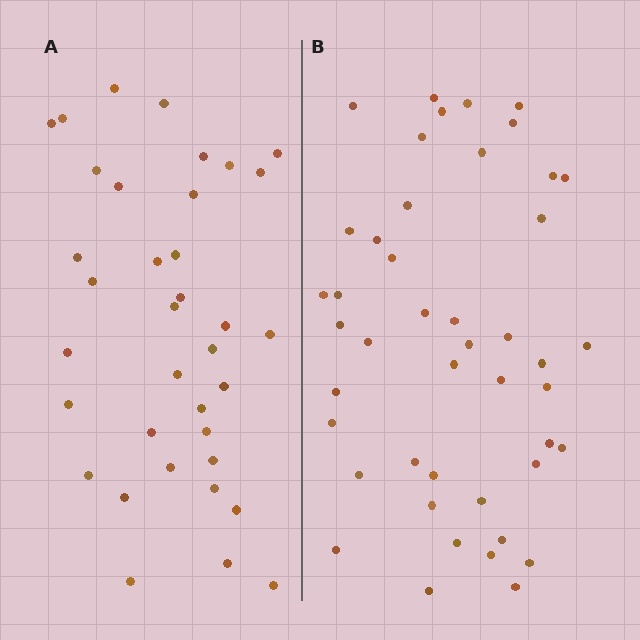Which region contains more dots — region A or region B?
Region B (the right region) has more dots.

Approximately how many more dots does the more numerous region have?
Region B has roughly 8 or so more dots than region A.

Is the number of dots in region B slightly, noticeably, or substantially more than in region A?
Region B has noticeably more, but not dramatically so. The ratio is roughly 1.2 to 1.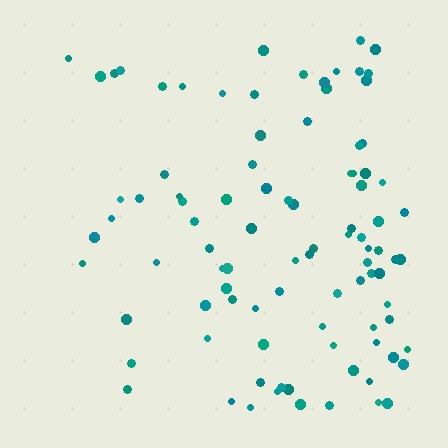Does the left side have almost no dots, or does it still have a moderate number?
Still a moderate number, just noticeably fewer than the right.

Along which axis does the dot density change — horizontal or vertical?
Horizontal.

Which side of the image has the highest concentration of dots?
The right.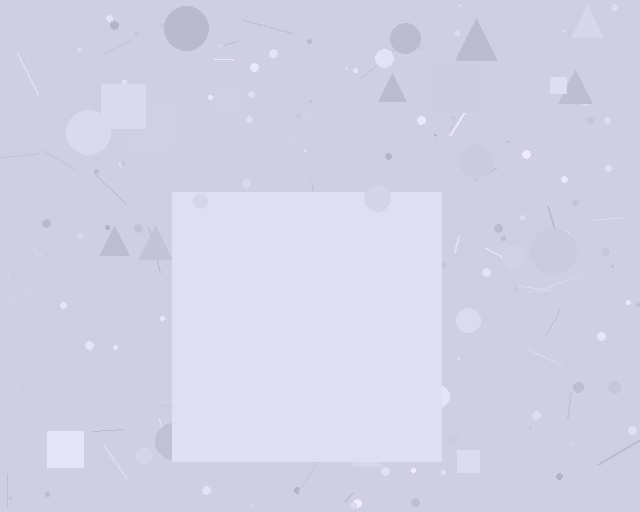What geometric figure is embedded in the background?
A square is embedded in the background.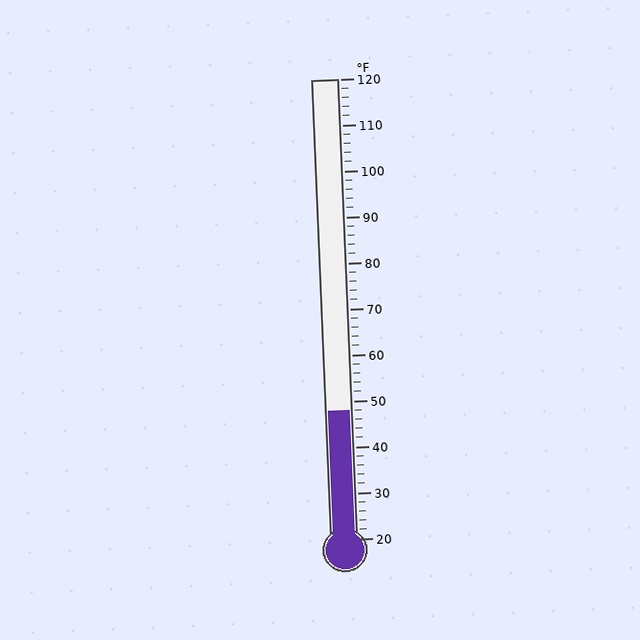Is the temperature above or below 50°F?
The temperature is below 50°F.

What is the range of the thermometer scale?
The thermometer scale ranges from 20°F to 120°F.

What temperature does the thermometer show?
The thermometer shows approximately 48°F.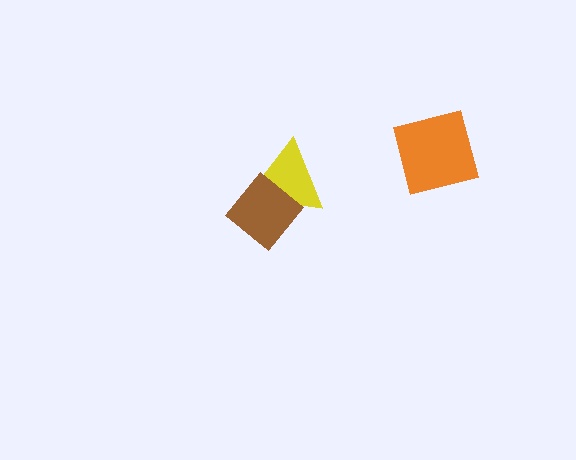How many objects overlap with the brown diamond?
1 object overlaps with the brown diamond.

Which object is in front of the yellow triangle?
The brown diamond is in front of the yellow triangle.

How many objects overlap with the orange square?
0 objects overlap with the orange square.